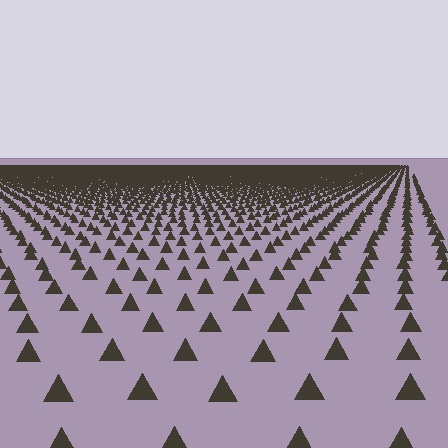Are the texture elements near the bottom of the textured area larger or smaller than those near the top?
Larger. Near the bottom, elements are closer to the viewer and appear at a bigger on-screen size.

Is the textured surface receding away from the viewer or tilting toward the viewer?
The surface is receding away from the viewer. Texture elements get smaller and denser toward the top.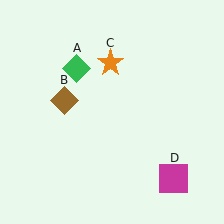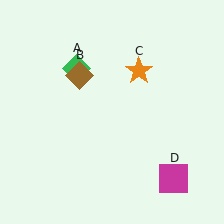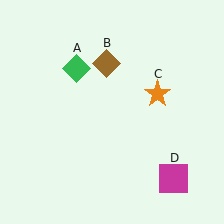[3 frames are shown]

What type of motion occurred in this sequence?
The brown diamond (object B), orange star (object C) rotated clockwise around the center of the scene.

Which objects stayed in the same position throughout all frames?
Green diamond (object A) and magenta square (object D) remained stationary.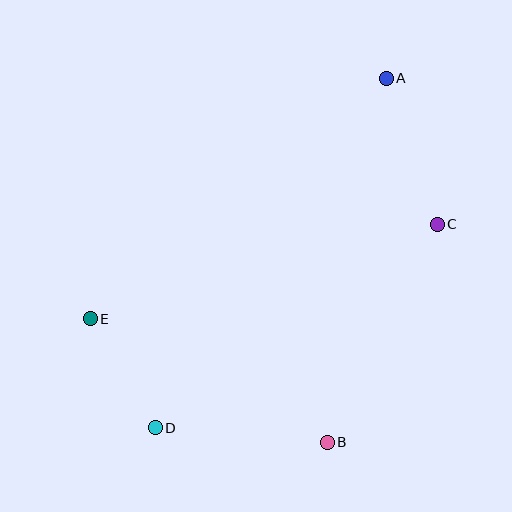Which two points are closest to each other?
Points D and E are closest to each other.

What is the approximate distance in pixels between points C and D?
The distance between C and D is approximately 347 pixels.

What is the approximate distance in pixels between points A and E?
The distance between A and E is approximately 381 pixels.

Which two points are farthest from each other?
Points A and D are farthest from each other.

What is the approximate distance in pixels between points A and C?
The distance between A and C is approximately 155 pixels.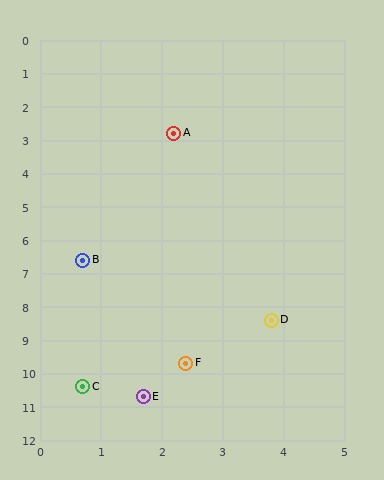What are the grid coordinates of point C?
Point C is at approximately (0.7, 10.4).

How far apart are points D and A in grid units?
Points D and A are about 5.8 grid units apart.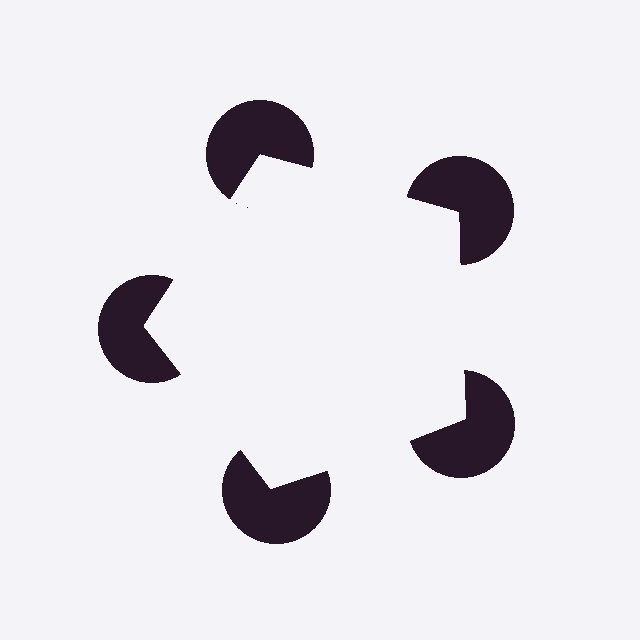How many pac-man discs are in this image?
There are 5 — one at each vertex of the illusory pentagon.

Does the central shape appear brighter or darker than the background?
It typically appears slightly brighter than the background, even though no actual brightness change is drawn.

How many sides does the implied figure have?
5 sides.